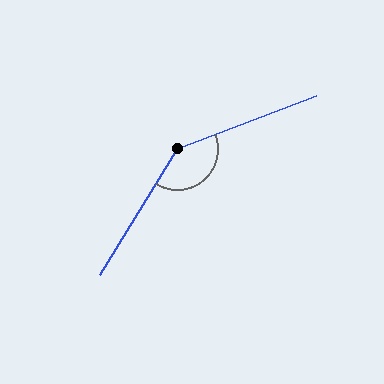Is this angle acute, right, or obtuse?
It is obtuse.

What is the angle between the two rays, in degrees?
Approximately 143 degrees.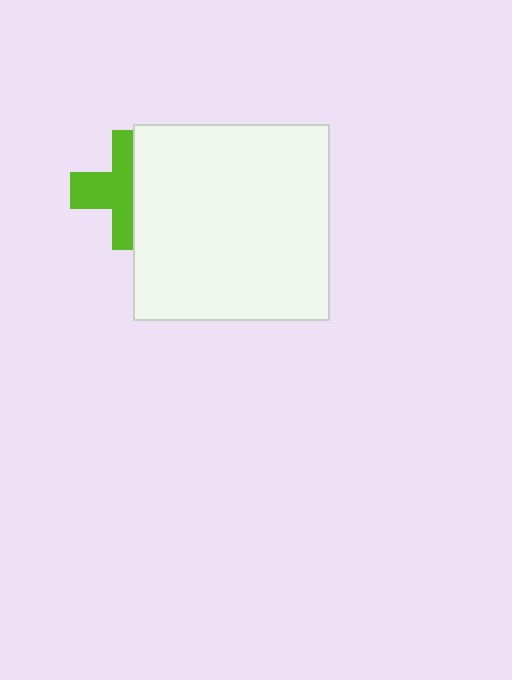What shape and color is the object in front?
The object in front is a white square.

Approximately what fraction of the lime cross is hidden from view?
Roughly 44% of the lime cross is hidden behind the white square.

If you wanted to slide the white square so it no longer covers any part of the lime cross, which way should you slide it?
Slide it right — that is the most direct way to separate the two shapes.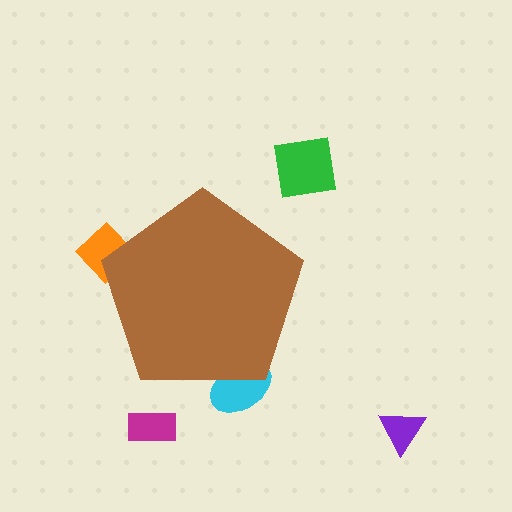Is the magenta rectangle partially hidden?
No, the magenta rectangle is fully visible.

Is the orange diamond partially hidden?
Yes, the orange diamond is partially hidden behind the brown pentagon.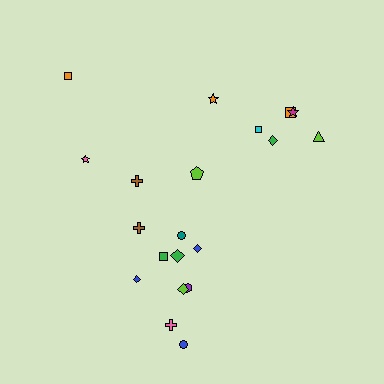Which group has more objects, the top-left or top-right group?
The top-right group.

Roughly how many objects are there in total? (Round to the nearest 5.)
Roughly 20 objects in total.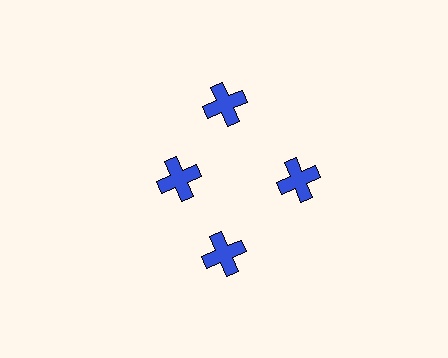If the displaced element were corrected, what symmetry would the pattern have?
It would have 4-fold rotational symmetry — the pattern would map onto itself every 90 degrees.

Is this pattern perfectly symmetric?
No. The 4 blue crosses are arranged in a ring, but one element near the 9 o'clock position is pulled inward toward the center, breaking the 4-fold rotational symmetry.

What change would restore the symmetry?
The symmetry would be restored by moving it outward, back onto the ring so that all 4 crosses sit at equal angles and equal distance from the center.